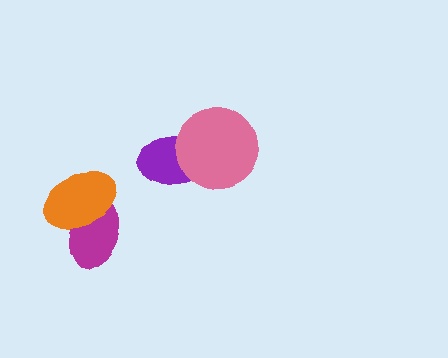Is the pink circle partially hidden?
No, no other shape covers it.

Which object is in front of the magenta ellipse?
The orange ellipse is in front of the magenta ellipse.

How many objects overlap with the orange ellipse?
1 object overlaps with the orange ellipse.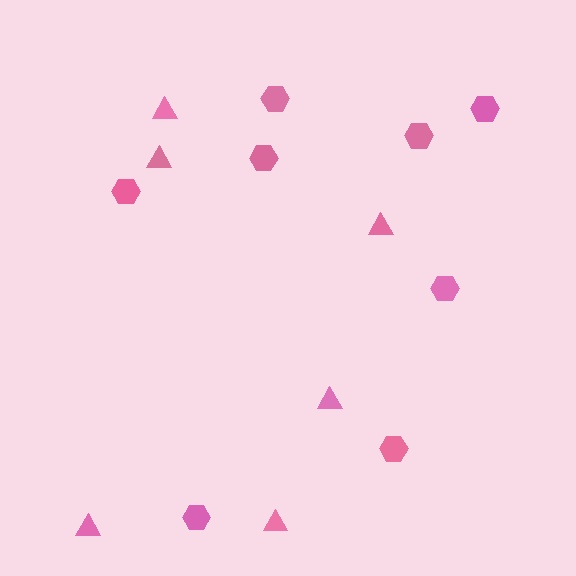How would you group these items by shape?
There are 2 groups: one group of hexagons (8) and one group of triangles (6).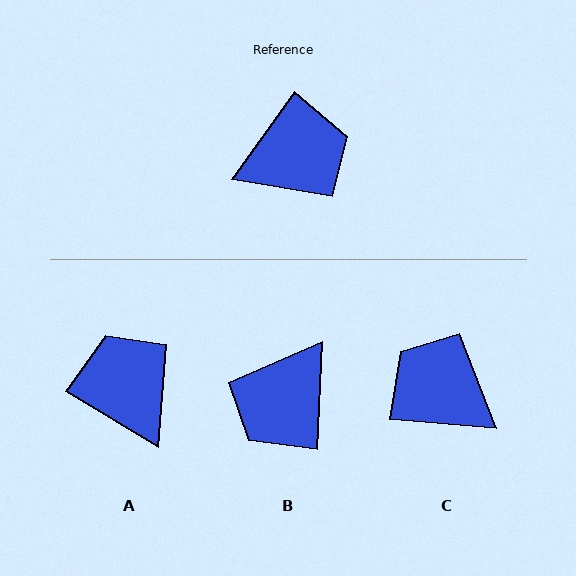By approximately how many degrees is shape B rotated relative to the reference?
Approximately 147 degrees clockwise.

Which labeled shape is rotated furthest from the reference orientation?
B, about 147 degrees away.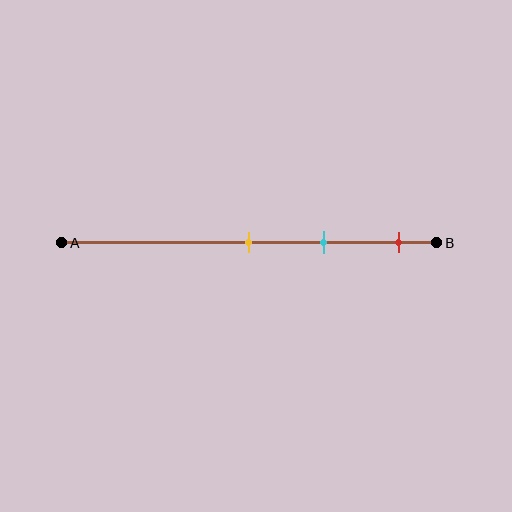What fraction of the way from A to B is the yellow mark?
The yellow mark is approximately 50% (0.5) of the way from A to B.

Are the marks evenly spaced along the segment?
Yes, the marks are approximately evenly spaced.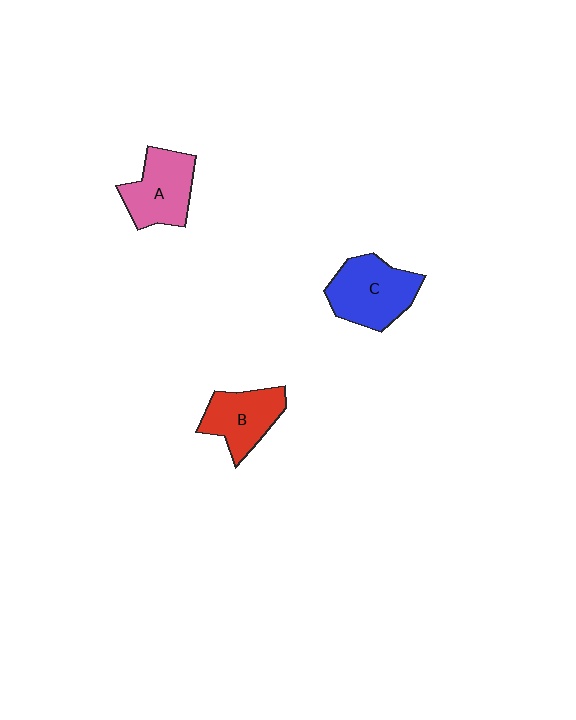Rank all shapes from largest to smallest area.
From largest to smallest: C (blue), A (pink), B (red).